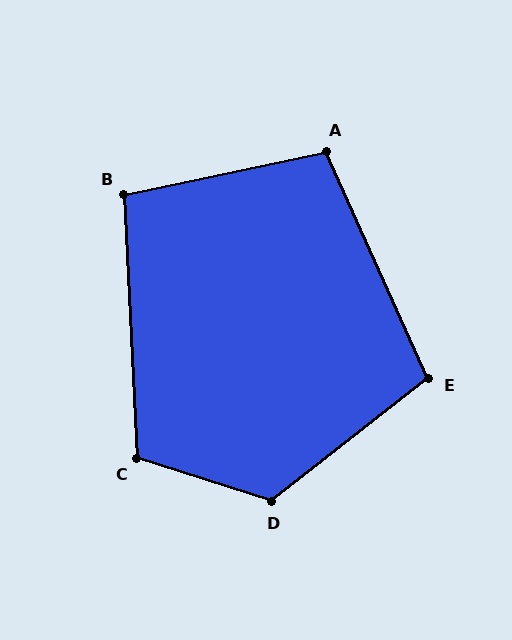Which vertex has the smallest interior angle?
B, at approximately 99 degrees.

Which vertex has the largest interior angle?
D, at approximately 124 degrees.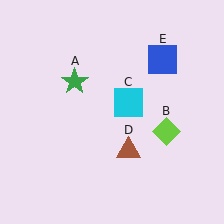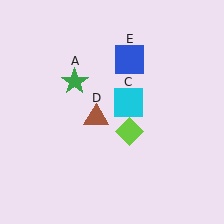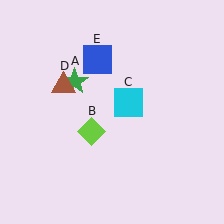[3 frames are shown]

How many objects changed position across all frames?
3 objects changed position: lime diamond (object B), brown triangle (object D), blue square (object E).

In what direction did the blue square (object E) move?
The blue square (object E) moved left.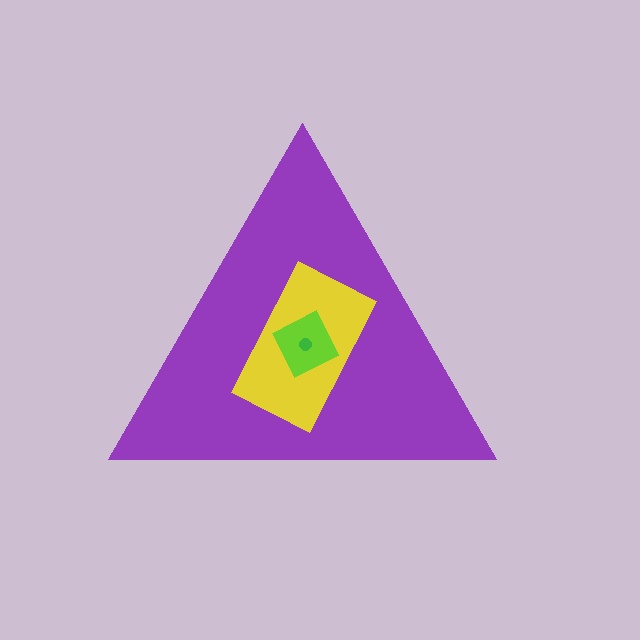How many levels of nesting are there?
4.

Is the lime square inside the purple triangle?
Yes.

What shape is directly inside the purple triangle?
The yellow rectangle.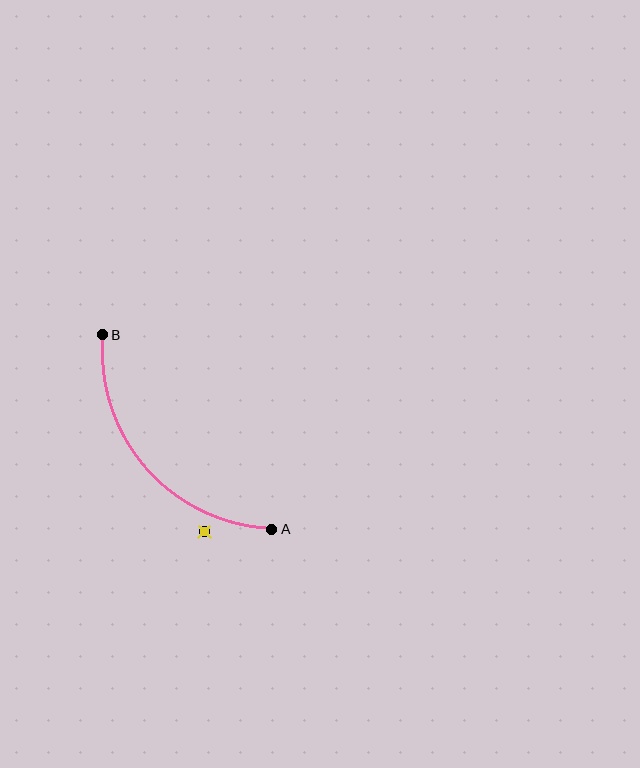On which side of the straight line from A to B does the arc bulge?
The arc bulges below and to the left of the straight line connecting A and B.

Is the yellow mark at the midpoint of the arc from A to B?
No — the yellow mark does not lie on the arc at all. It sits slightly outside the curve.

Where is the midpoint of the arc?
The arc midpoint is the point on the curve farthest from the straight line joining A and B. It sits below and to the left of that line.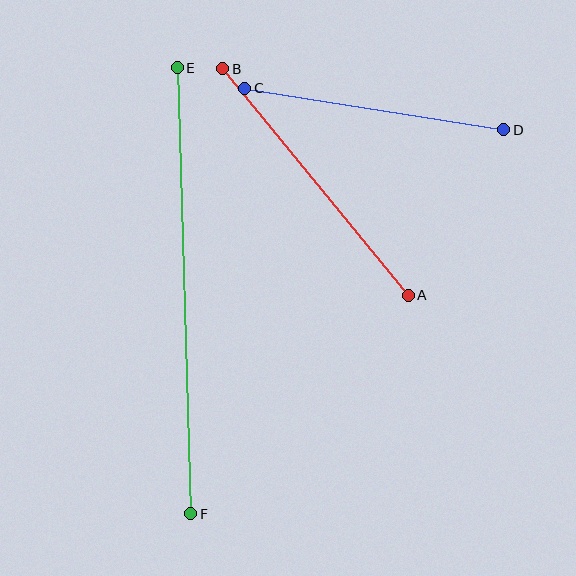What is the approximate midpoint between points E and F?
The midpoint is at approximately (184, 291) pixels.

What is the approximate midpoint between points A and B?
The midpoint is at approximately (315, 182) pixels.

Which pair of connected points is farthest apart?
Points E and F are farthest apart.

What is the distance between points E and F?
The distance is approximately 446 pixels.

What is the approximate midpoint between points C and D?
The midpoint is at approximately (374, 109) pixels.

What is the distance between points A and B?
The distance is approximately 293 pixels.